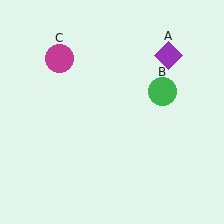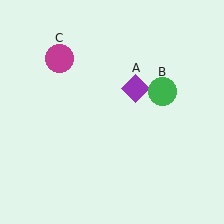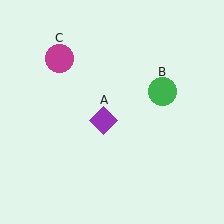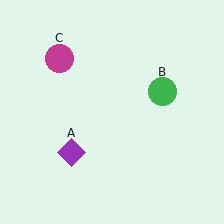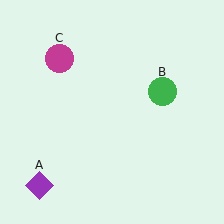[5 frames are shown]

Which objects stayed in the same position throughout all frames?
Green circle (object B) and magenta circle (object C) remained stationary.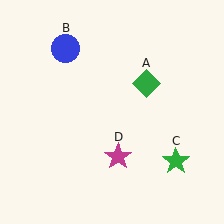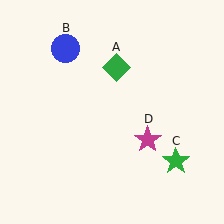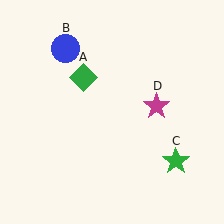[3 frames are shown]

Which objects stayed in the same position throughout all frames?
Blue circle (object B) and green star (object C) remained stationary.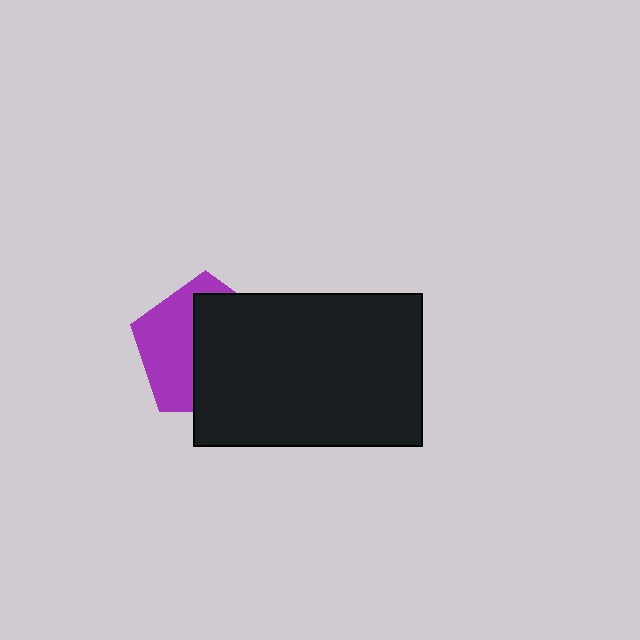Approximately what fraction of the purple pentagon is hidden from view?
Roughly 57% of the purple pentagon is hidden behind the black rectangle.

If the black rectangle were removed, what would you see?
You would see the complete purple pentagon.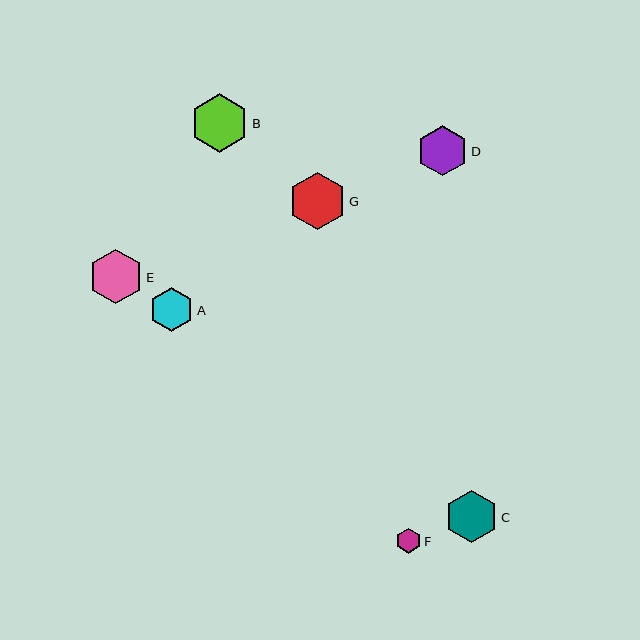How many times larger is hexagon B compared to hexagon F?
Hexagon B is approximately 2.3 times the size of hexagon F.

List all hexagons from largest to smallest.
From largest to smallest: B, G, E, C, D, A, F.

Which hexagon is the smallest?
Hexagon F is the smallest with a size of approximately 25 pixels.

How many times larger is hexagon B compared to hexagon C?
Hexagon B is approximately 1.1 times the size of hexagon C.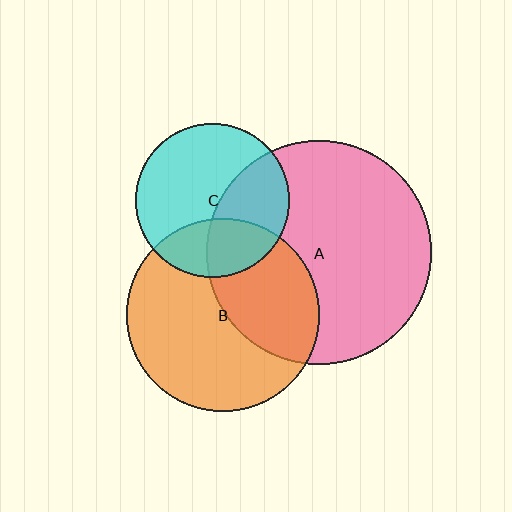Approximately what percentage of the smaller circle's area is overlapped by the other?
Approximately 25%.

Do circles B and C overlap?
Yes.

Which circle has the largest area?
Circle A (pink).